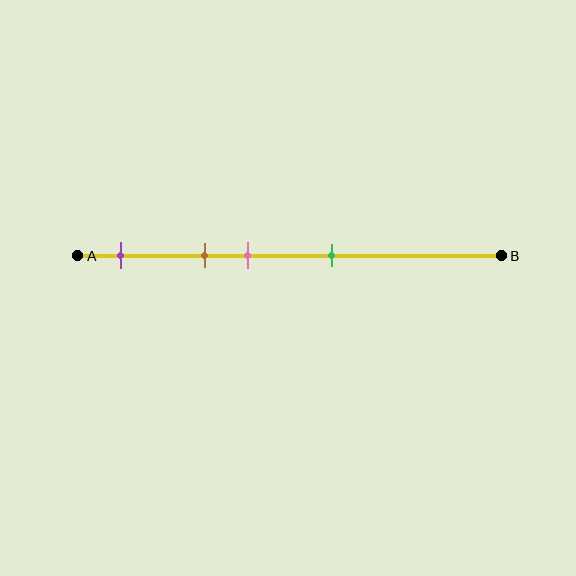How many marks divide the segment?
There are 4 marks dividing the segment.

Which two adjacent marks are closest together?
The brown and pink marks are the closest adjacent pair.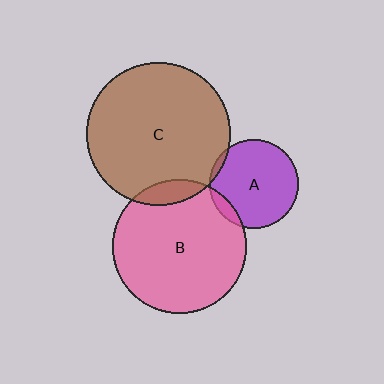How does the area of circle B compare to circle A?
Approximately 2.3 times.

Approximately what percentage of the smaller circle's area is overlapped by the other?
Approximately 10%.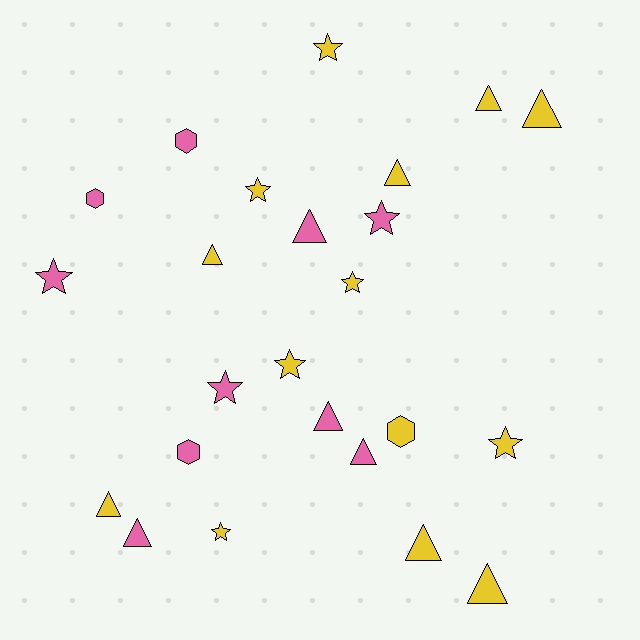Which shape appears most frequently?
Triangle, with 11 objects.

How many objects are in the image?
There are 24 objects.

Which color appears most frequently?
Yellow, with 14 objects.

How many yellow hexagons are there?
There is 1 yellow hexagon.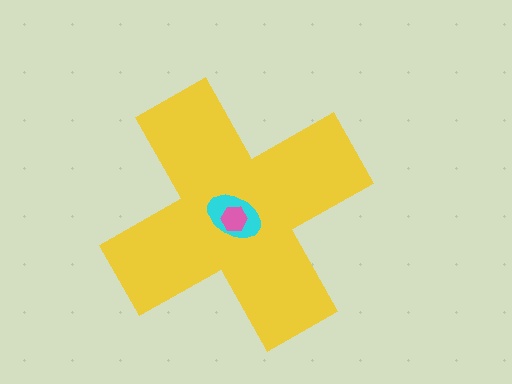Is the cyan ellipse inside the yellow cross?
Yes.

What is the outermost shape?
The yellow cross.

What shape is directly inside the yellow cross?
The cyan ellipse.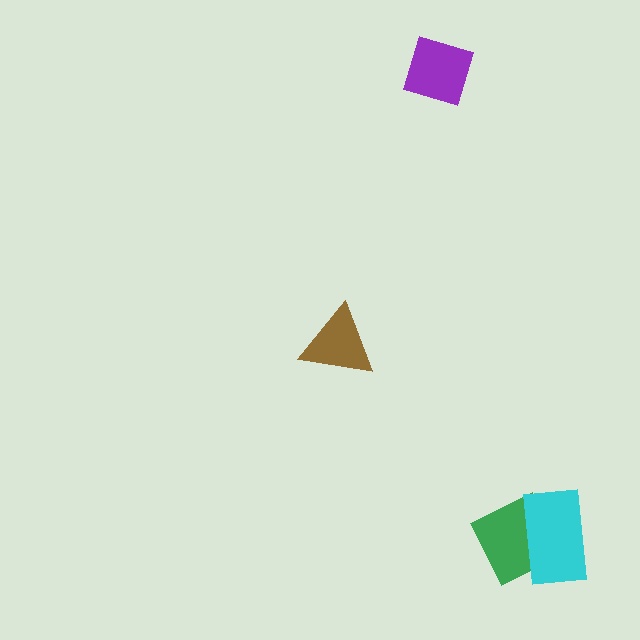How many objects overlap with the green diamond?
1 object overlaps with the green diamond.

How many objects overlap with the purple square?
0 objects overlap with the purple square.